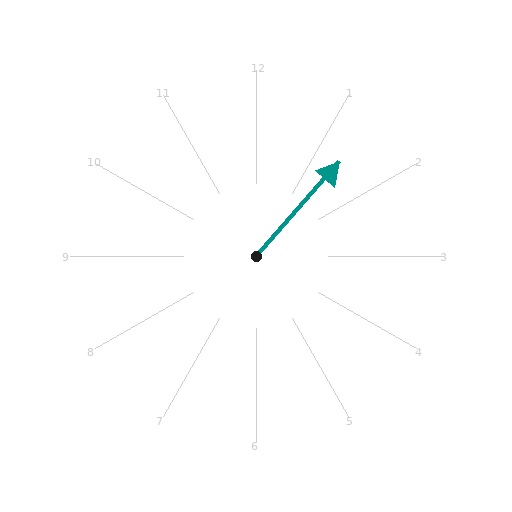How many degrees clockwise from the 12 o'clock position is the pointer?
Approximately 42 degrees.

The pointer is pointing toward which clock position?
Roughly 1 o'clock.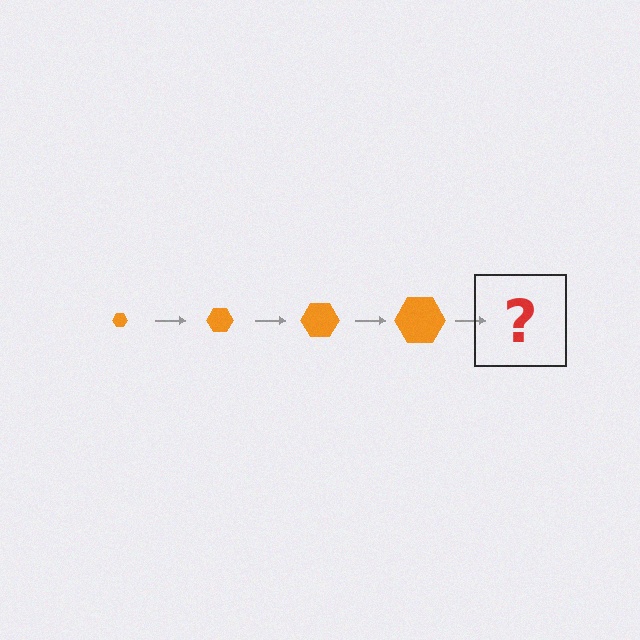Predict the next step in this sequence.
The next step is an orange hexagon, larger than the previous one.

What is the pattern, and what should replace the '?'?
The pattern is that the hexagon gets progressively larger each step. The '?' should be an orange hexagon, larger than the previous one.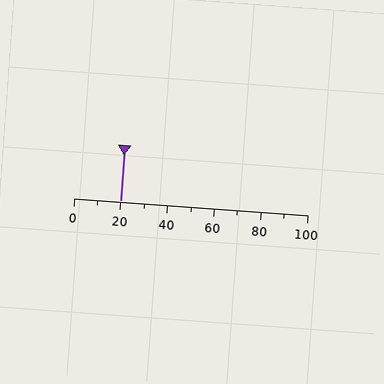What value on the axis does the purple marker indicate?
The marker indicates approximately 20.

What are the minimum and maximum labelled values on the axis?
The axis runs from 0 to 100.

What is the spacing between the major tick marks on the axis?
The major ticks are spaced 20 apart.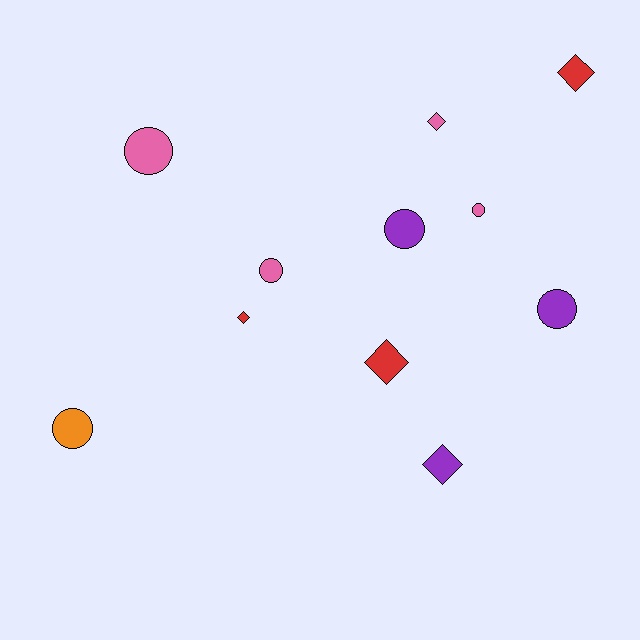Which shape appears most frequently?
Circle, with 6 objects.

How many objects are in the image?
There are 11 objects.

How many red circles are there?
There are no red circles.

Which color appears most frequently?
Pink, with 4 objects.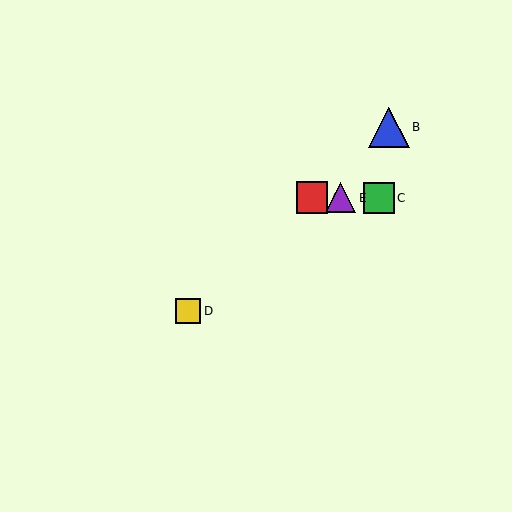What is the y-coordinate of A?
Object A is at y≈198.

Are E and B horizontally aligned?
No, E is at y≈198 and B is at y≈127.